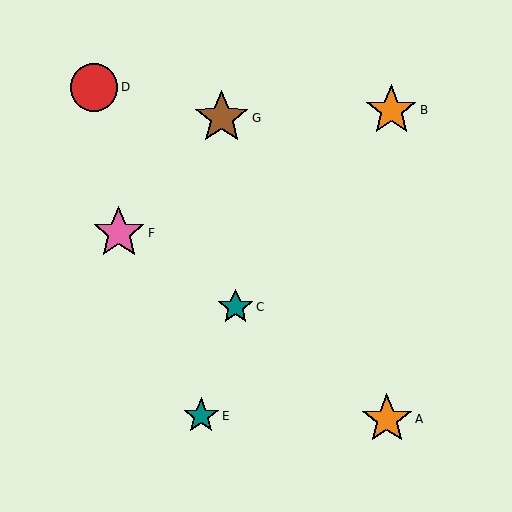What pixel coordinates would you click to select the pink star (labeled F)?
Click at (119, 233) to select the pink star F.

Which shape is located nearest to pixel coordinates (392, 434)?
The orange star (labeled A) at (387, 419) is nearest to that location.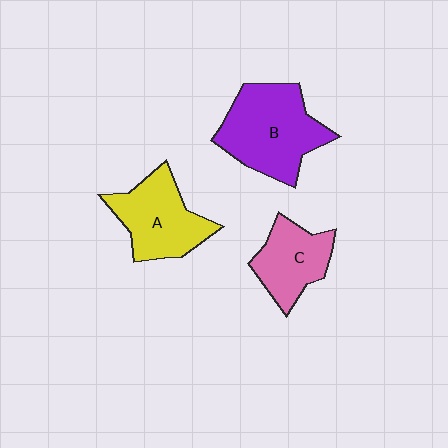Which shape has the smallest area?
Shape C (pink).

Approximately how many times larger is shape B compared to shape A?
Approximately 1.3 times.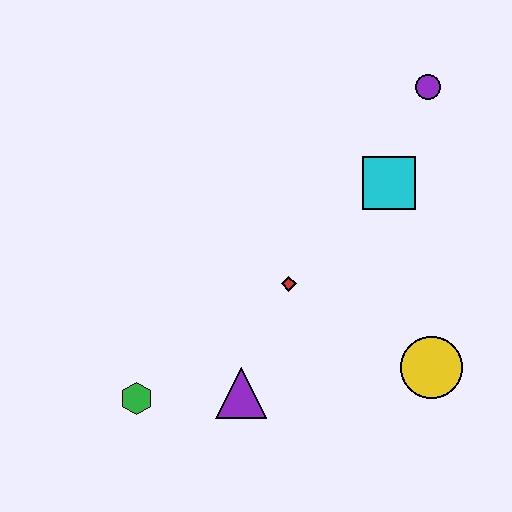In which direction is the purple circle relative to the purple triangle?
The purple circle is above the purple triangle.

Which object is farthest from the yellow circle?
The green hexagon is farthest from the yellow circle.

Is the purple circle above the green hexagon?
Yes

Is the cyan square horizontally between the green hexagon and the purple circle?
Yes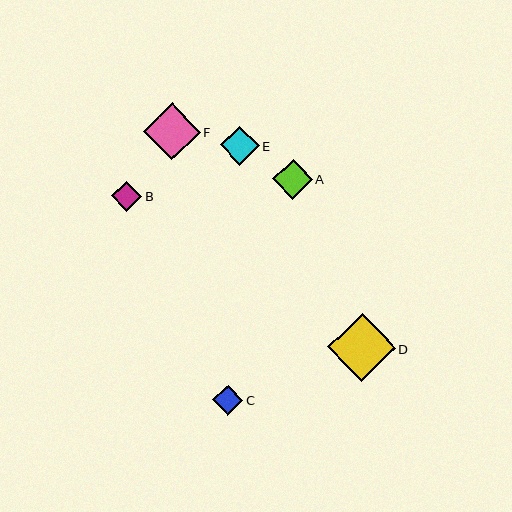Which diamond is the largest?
Diamond D is the largest with a size of approximately 68 pixels.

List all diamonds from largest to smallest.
From largest to smallest: D, F, A, E, C, B.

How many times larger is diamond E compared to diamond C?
Diamond E is approximately 1.3 times the size of diamond C.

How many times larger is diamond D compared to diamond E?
Diamond D is approximately 1.7 times the size of diamond E.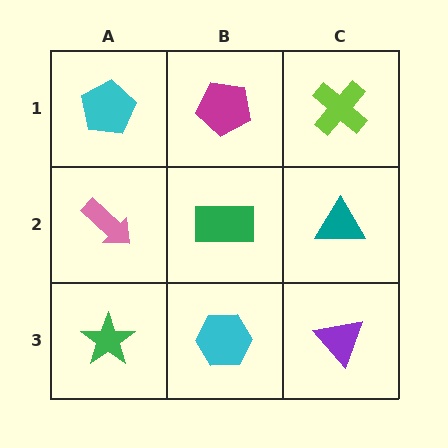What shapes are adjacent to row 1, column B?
A green rectangle (row 2, column B), a cyan pentagon (row 1, column A), a lime cross (row 1, column C).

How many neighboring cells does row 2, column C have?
3.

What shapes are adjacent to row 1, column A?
A pink arrow (row 2, column A), a magenta pentagon (row 1, column B).